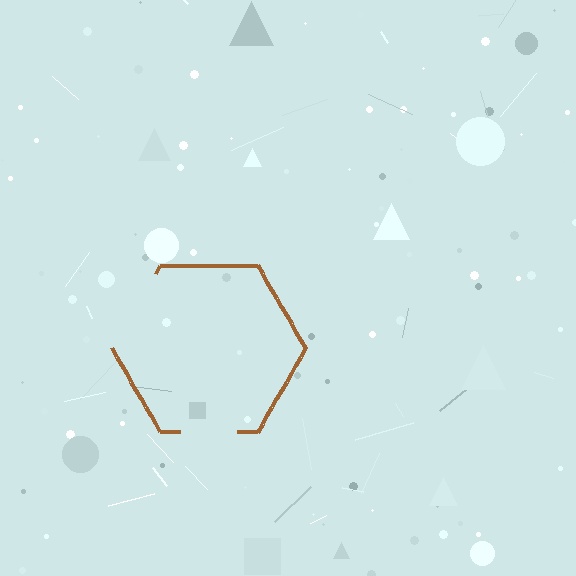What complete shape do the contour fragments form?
The contour fragments form a hexagon.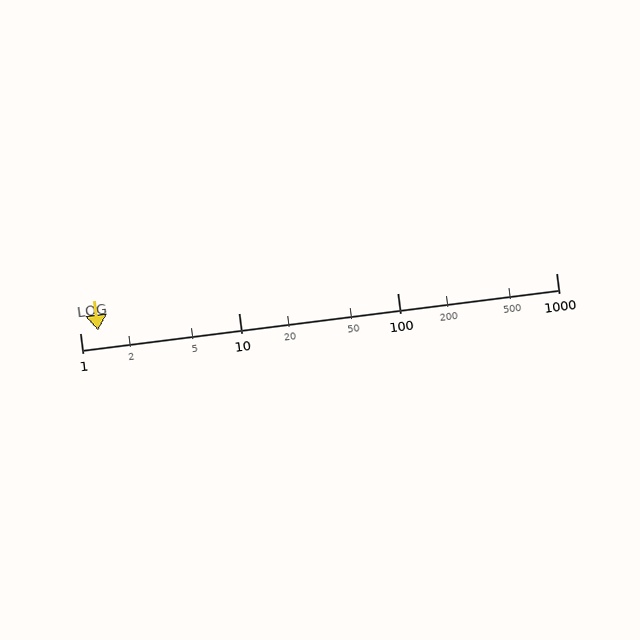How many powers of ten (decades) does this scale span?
The scale spans 3 decades, from 1 to 1000.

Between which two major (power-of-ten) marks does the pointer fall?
The pointer is between 1 and 10.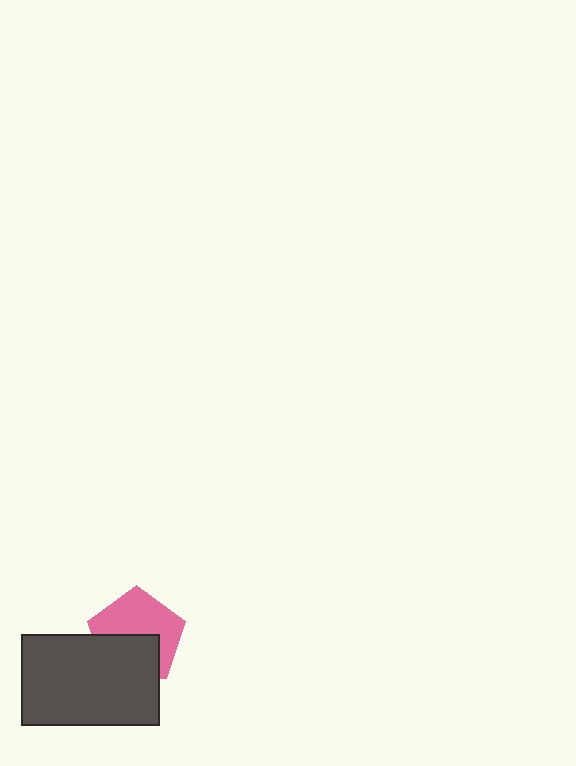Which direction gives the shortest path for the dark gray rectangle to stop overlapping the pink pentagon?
Moving down gives the shortest separation.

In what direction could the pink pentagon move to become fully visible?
The pink pentagon could move up. That would shift it out from behind the dark gray rectangle entirely.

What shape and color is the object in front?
The object in front is a dark gray rectangle.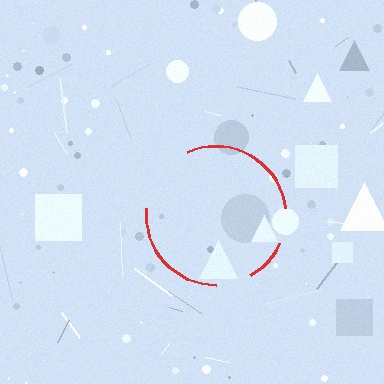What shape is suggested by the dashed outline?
The dashed outline suggests a circle.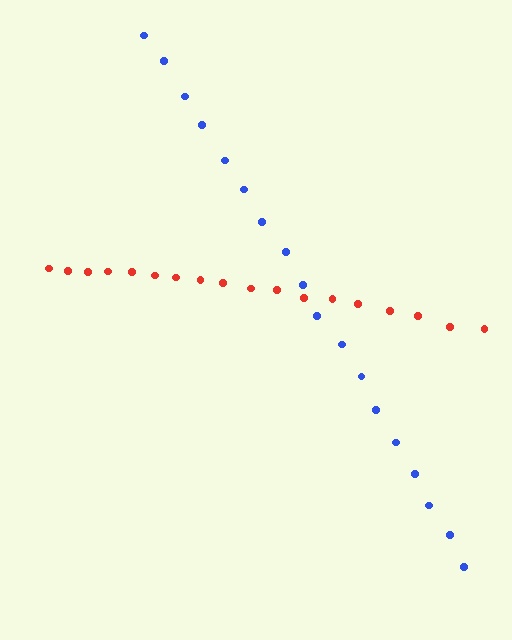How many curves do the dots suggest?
There are 2 distinct paths.